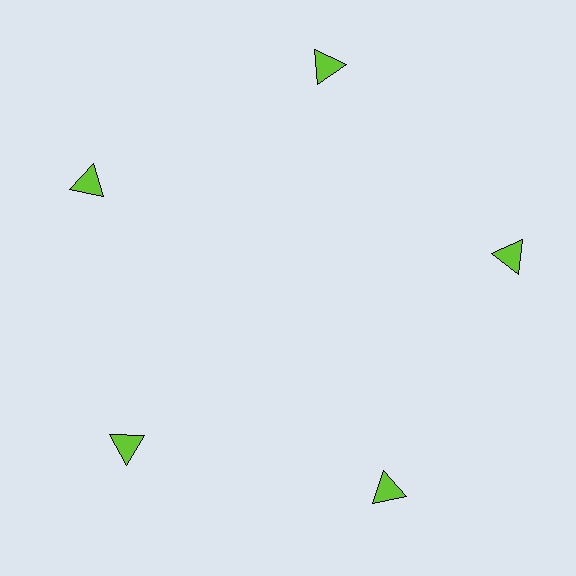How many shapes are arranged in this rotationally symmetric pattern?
There are 5 shapes, arranged in 5 groups of 1.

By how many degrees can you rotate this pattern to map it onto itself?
The pattern maps onto itself every 72 degrees of rotation.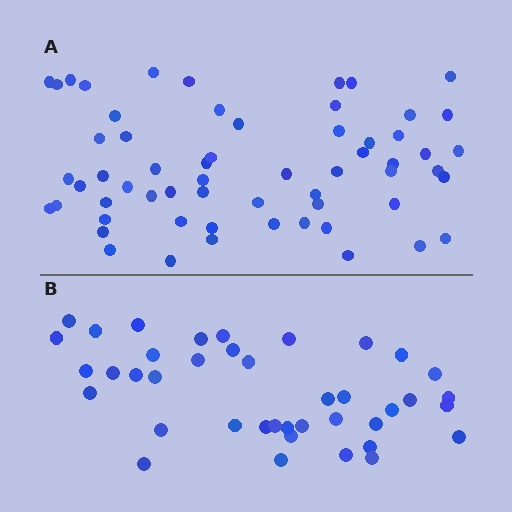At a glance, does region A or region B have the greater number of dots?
Region A (the top region) has more dots.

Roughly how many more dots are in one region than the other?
Region A has approximately 20 more dots than region B.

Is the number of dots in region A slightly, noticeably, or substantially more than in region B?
Region A has substantially more. The ratio is roughly 1.5 to 1.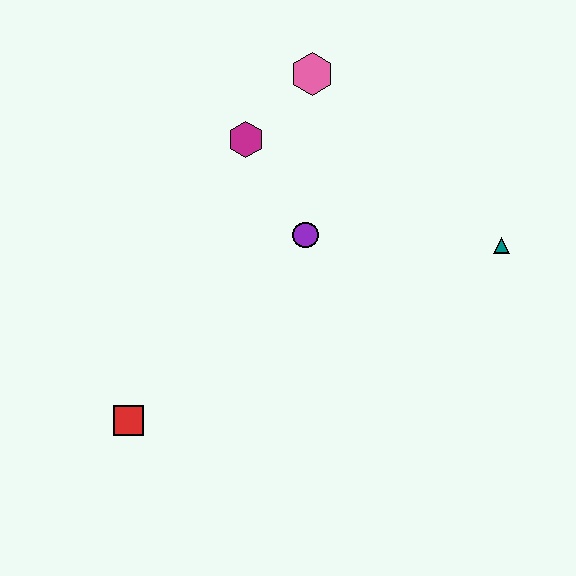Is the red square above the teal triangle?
No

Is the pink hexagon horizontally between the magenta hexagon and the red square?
No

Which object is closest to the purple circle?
The magenta hexagon is closest to the purple circle.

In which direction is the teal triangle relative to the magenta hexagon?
The teal triangle is to the right of the magenta hexagon.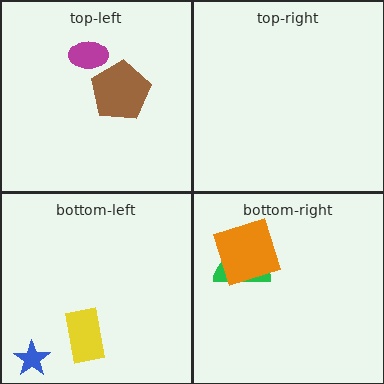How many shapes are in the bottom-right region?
2.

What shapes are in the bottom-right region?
The green semicircle, the orange square.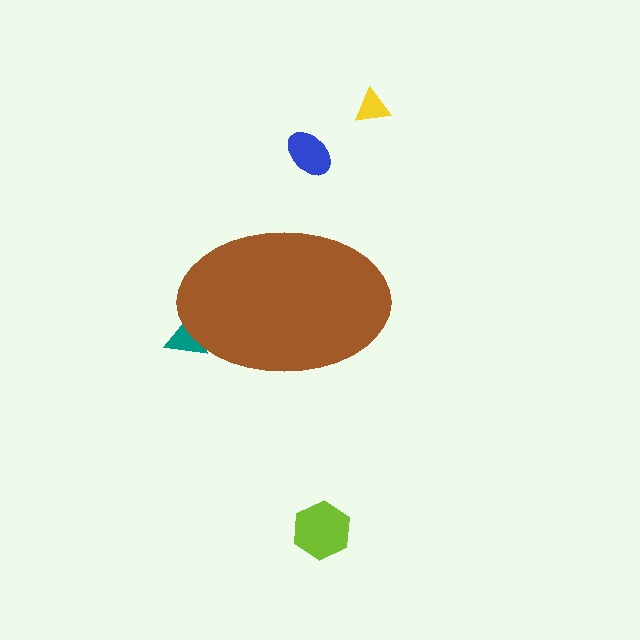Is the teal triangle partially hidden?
Yes, the teal triangle is partially hidden behind the brown ellipse.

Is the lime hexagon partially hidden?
No, the lime hexagon is fully visible.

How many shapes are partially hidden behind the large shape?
1 shape is partially hidden.